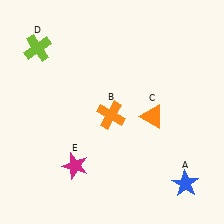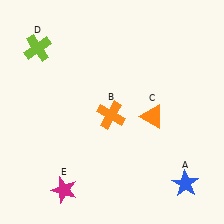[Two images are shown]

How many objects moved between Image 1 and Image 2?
1 object moved between the two images.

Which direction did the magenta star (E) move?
The magenta star (E) moved down.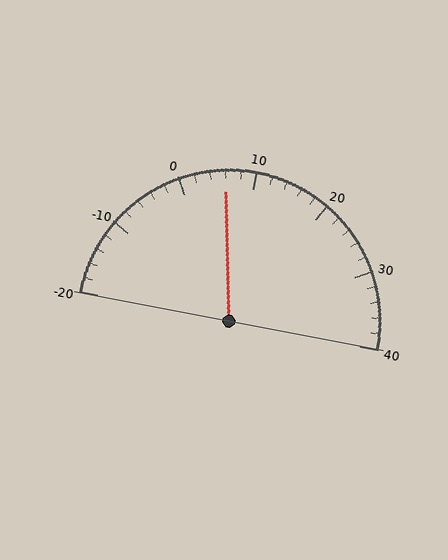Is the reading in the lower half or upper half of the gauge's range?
The reading is in the lower half of the range (-20 to 40).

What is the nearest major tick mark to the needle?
The nearest major tick mark is 10.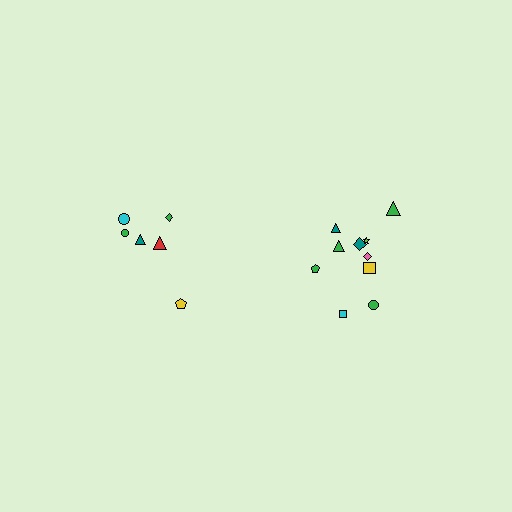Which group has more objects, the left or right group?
The right group.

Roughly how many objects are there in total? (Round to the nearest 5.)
Roughly 15 objects in total.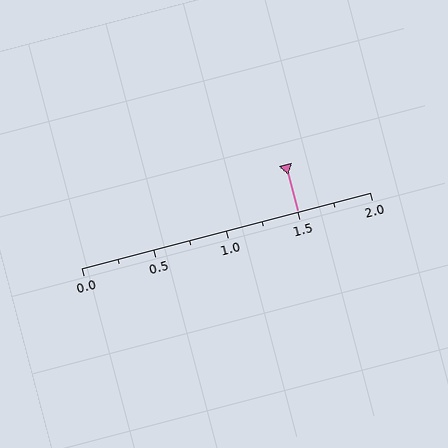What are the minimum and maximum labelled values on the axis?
The axis runs from 0.0 to 2.0.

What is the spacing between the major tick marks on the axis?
The major ticks are spaced 0.5 apart.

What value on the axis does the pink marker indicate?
The marker indicates approximately 1.5.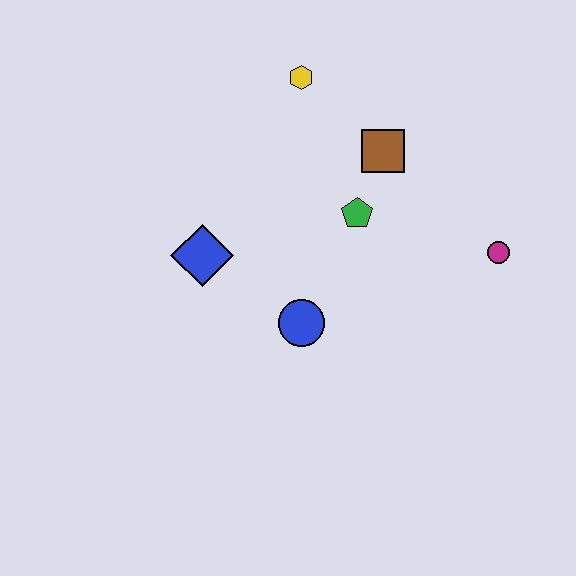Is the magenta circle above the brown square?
No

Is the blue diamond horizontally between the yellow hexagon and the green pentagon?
No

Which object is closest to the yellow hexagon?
The brown square is closest to the yellow hexagon.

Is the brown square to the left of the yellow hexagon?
No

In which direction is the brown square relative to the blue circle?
The brown square is above the blue circle.